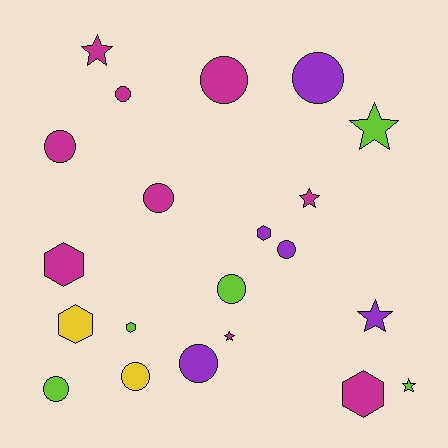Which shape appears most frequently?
Circle, with 10 objects.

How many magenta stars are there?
There are 3 magenta stars.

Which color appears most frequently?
Magenta, with 9 objects.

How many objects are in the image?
There are 21 objects.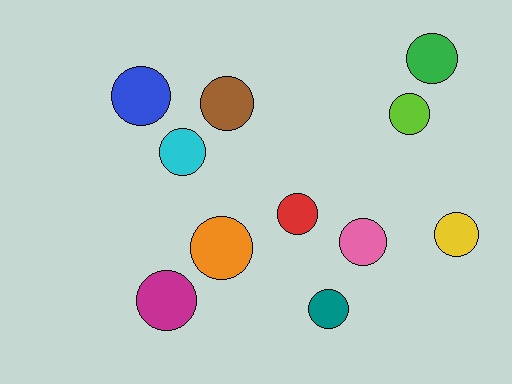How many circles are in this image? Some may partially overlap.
There are 11 circles.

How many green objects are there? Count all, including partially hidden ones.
There is 1 green object.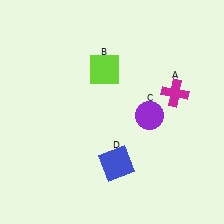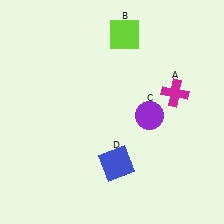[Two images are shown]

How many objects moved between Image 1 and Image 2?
1 object moved between the two images.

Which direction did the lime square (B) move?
The lime square (B) moved up.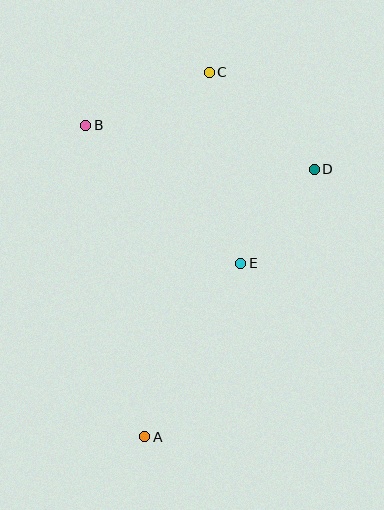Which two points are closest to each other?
Points D and E are closest to each other.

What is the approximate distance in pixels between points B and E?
The distance between B and E is approximately 208 pixels.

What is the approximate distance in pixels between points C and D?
The distance between C and D is approximately 143 pixels.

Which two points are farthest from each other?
Points A and C are farthest from each other.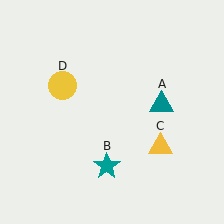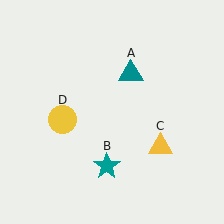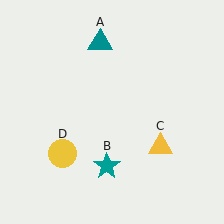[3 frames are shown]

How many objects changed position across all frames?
2 objects changed position: teal triangle (object A), yellow circle (object D).